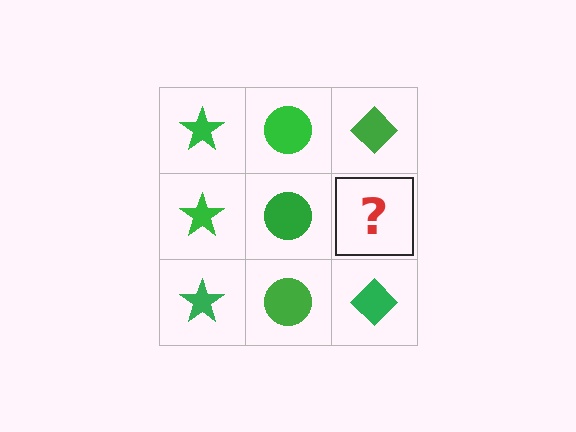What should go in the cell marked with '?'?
The missing cell should contain a green diamond.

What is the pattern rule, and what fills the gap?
The rule is that each column has a consistent shape. The gap should be filled with a green diamond.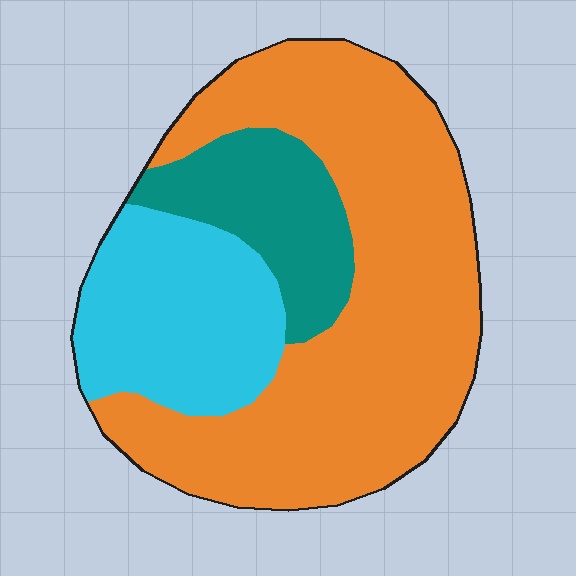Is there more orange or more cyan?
Orange.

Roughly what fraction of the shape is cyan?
Cyan covers around 25% of the shape.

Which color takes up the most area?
Orange, at roughly 60%.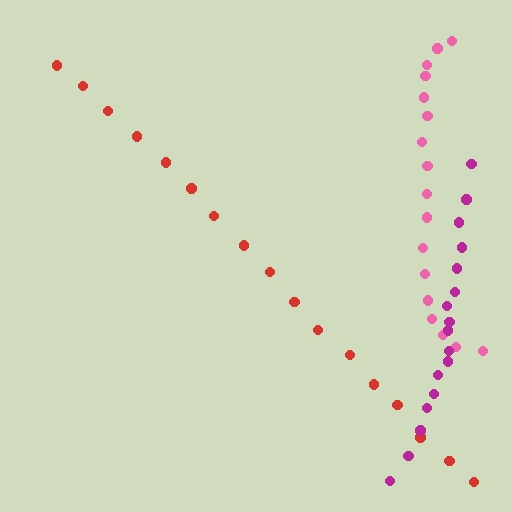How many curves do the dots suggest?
There are 3 distinct paths.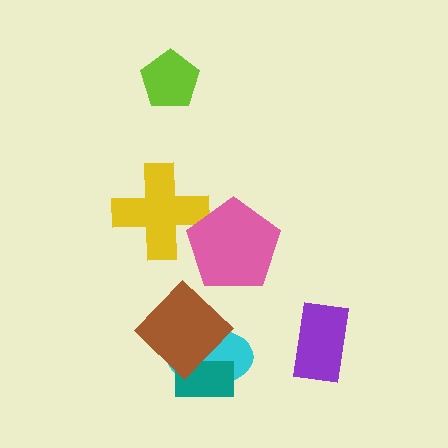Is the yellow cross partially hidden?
Yes, it is partially covered by another shape.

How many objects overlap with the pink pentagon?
1 object overlaps with the pink pentagon.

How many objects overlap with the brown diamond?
2 objects overlap with the brown diamond.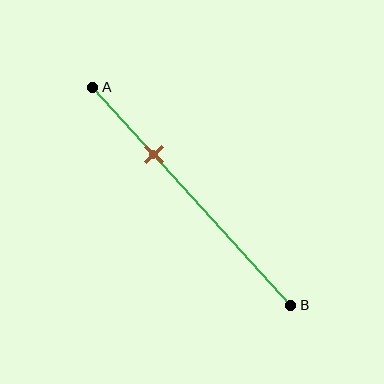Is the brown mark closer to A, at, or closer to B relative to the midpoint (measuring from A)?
The brown mark is closer to point A than the midpoint of segment AB.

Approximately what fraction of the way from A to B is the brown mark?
The brown mark is approximately 30% of the way from A to B.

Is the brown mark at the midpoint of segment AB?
No, the mark is at about 30% from A, not at the 50% midpoint.